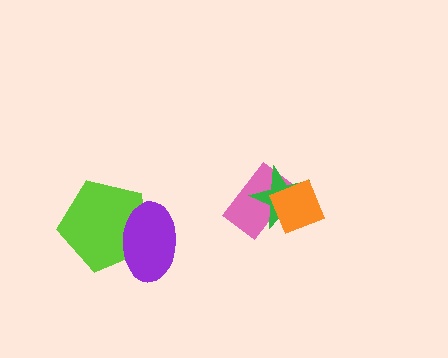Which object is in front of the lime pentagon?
The purple ellipse is in front of the lime pentagon.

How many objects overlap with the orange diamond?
2 objects overlap with the orange diamond.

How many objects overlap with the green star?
2 objects overlap with the green star.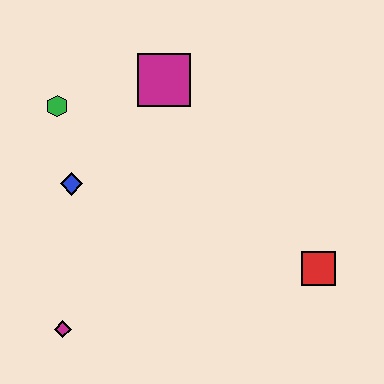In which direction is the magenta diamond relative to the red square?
The magenta diamond is to the left of the red square.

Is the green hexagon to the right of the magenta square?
No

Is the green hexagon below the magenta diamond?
No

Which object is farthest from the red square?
The green hexagon is farthest from the red square.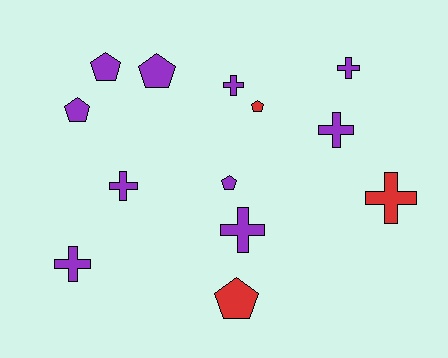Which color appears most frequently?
Purple, with 10 objects.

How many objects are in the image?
There are 13 objects.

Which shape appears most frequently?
Cross, with 7 objects.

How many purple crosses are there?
There are 6 purple crosses.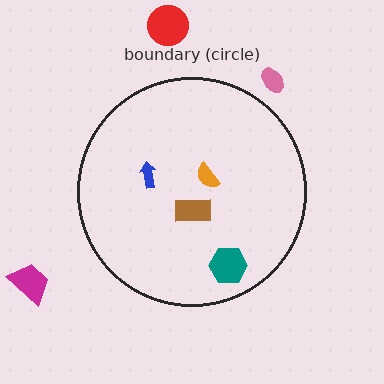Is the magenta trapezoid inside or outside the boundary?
Outside.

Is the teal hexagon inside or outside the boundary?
Inside.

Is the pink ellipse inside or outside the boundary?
Outside.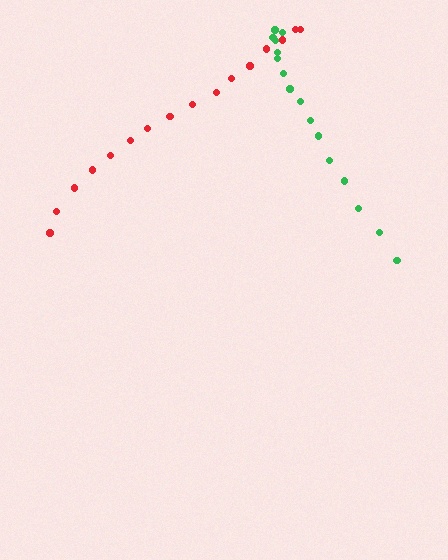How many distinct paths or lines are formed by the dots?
There are 2 distinct paths.